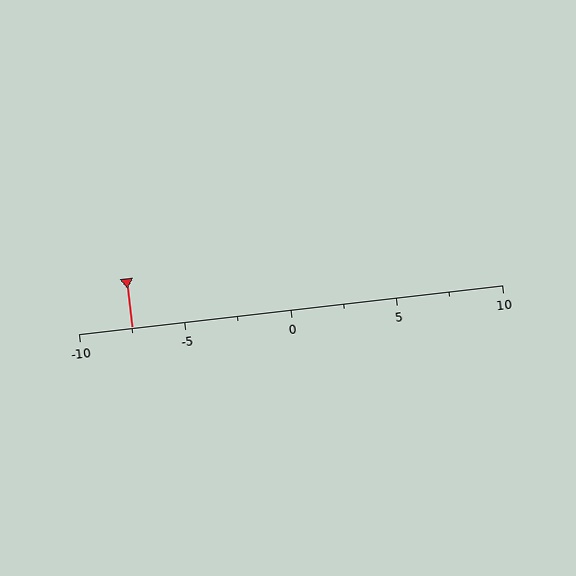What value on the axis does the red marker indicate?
The marker indicates approximately -7.5.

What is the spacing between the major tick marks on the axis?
The major ticks are spaced 5 apart.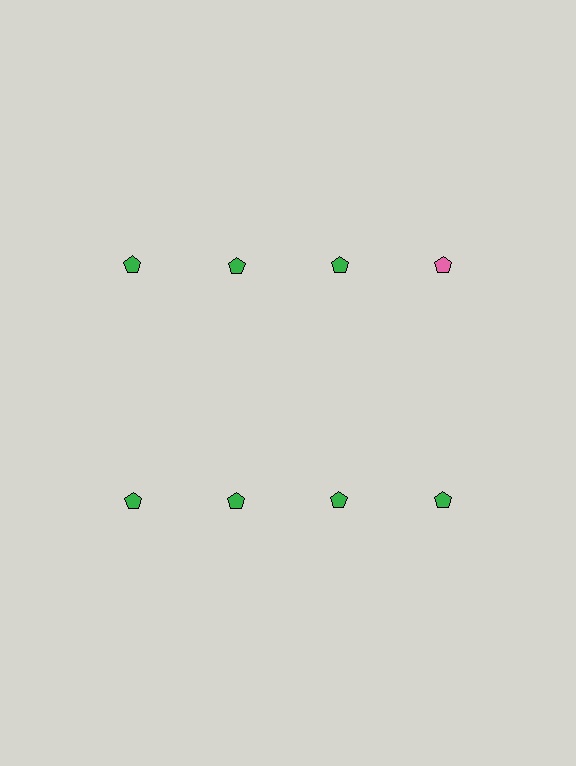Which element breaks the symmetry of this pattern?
The pink pentagon in the top row, second from right column breaks the symmetry. All other shapes are green pentagons.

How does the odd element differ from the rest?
It has a different color: pink instead of green.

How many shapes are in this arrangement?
There are 8 shapes arranged in a grid pattern.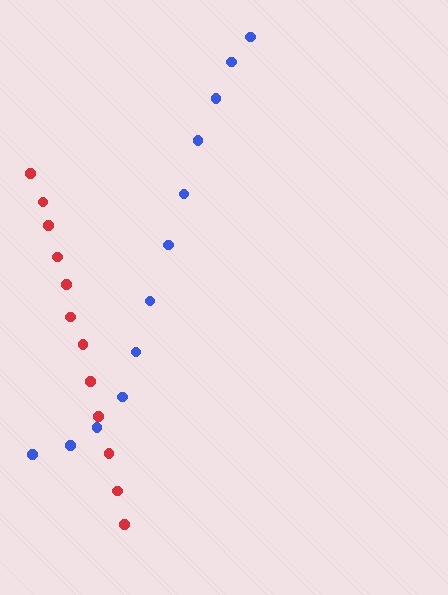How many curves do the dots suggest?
There are 2 distinct paths.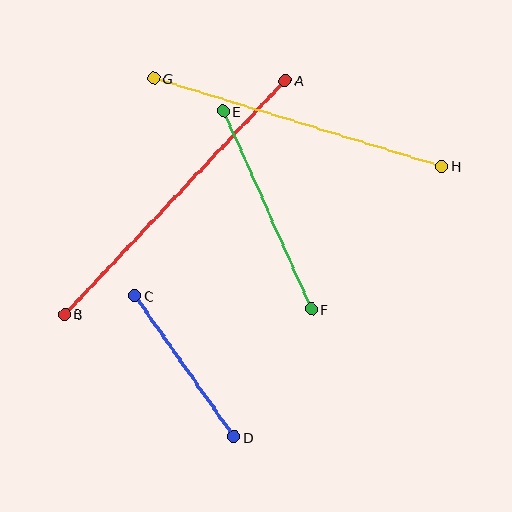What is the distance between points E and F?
The distance is approximately 216 pixels.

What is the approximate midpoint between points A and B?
The midpoint is at approximately (175, 197) pixels.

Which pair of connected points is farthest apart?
Points A and B are farthest apart.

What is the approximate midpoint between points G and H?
The midpoint is at approximately (298, 122) pixels.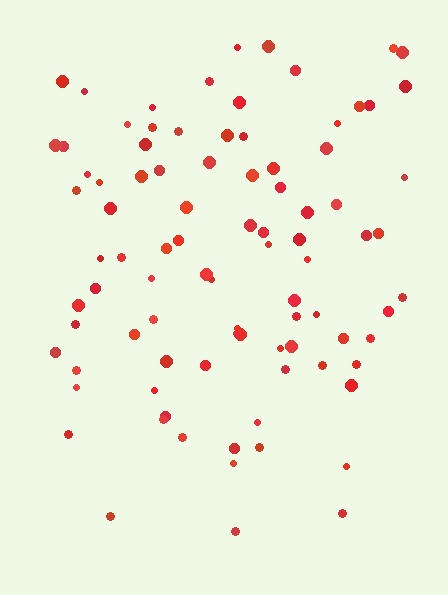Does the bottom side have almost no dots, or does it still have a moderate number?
Still a moderate number, just noticeably fewer than the top.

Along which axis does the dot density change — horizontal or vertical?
Vertical.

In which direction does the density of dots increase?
From bottom to top, with the top side densest.